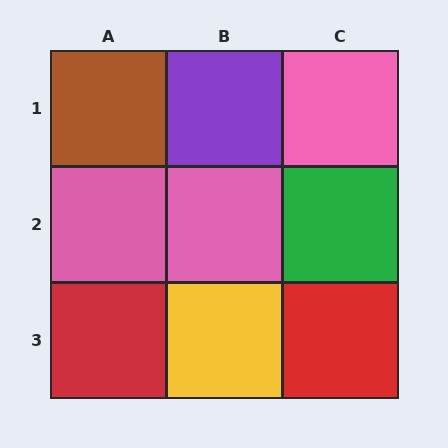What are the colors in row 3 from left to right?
Red, yellow, red.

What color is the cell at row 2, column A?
Pink.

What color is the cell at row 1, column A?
Brown.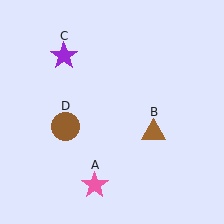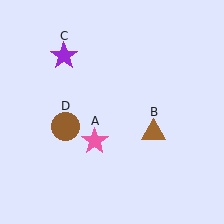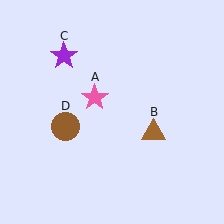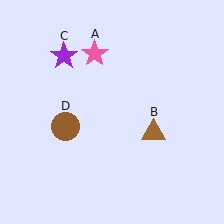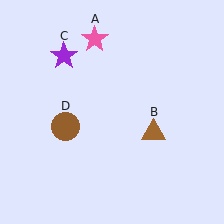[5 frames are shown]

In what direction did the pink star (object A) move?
The pink star (object A) moved up.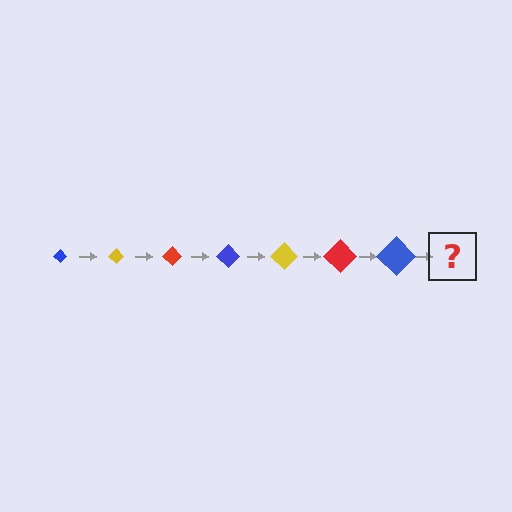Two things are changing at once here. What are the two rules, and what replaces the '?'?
The two rules are that the diamond grows larger each step and the color cycles through blue, yellow, and red. The '?' should be a yellow diamond, larger than the previous one.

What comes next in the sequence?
The next element should be a yellow diamond, larger than the previous one.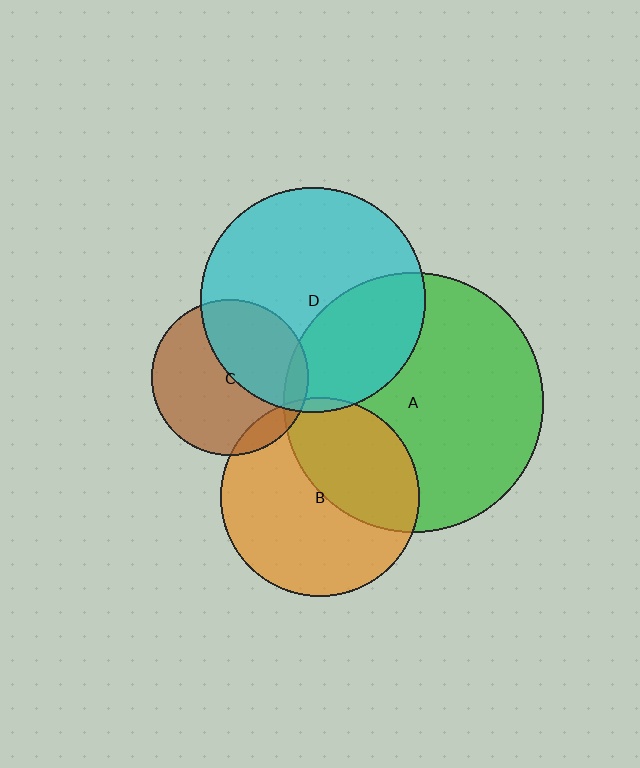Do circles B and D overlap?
Yes.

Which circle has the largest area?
Circle A (green).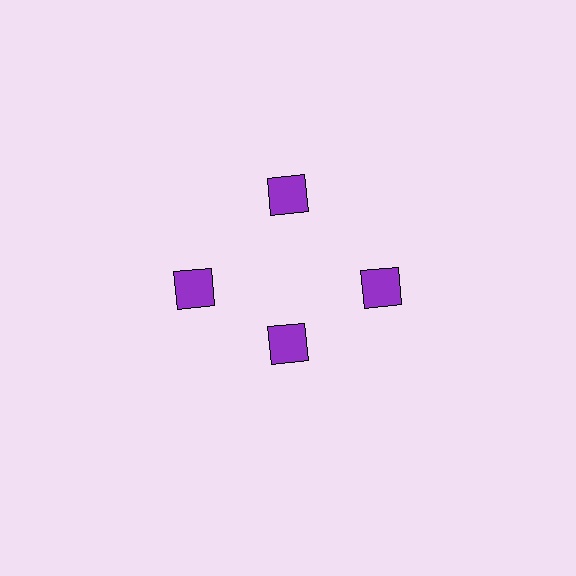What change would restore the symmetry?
The symmetry would be restored by moving it outward, back onto the ring so that all 4 squares sit at equal angles and equal distance from the center.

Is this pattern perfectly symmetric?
No. The 4 purple squares are arranged in a ring, but one element near the 6 o'clock position is pulled inward toward the center, breaking the 4-fold rotational symmetry.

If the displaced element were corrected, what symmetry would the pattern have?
It would have 4-fold rotational symmetry — the pattern would map onto itself every 90 degrees.